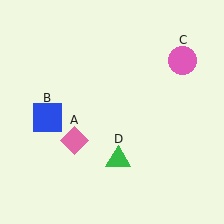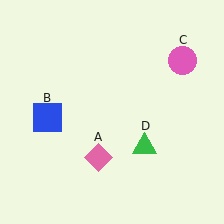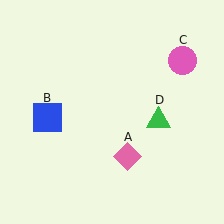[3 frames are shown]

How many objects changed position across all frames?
2 objects changed position: pink diamond (object A), green triangle (object D).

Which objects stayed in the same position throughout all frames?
Blue square (object B) and pink circle (object C) remained stationary.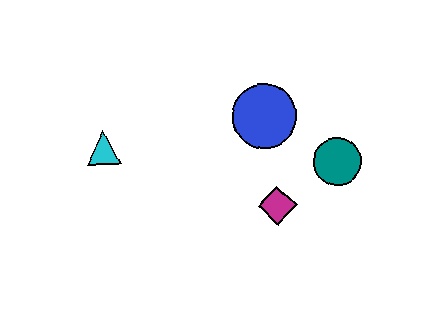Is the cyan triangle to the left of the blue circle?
Yes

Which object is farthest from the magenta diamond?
The cyan triangle is farthest from the magenta diamond.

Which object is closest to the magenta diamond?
The teal circle is closest to the magenta diamond.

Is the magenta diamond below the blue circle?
Yes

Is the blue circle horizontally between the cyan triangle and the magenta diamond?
Yes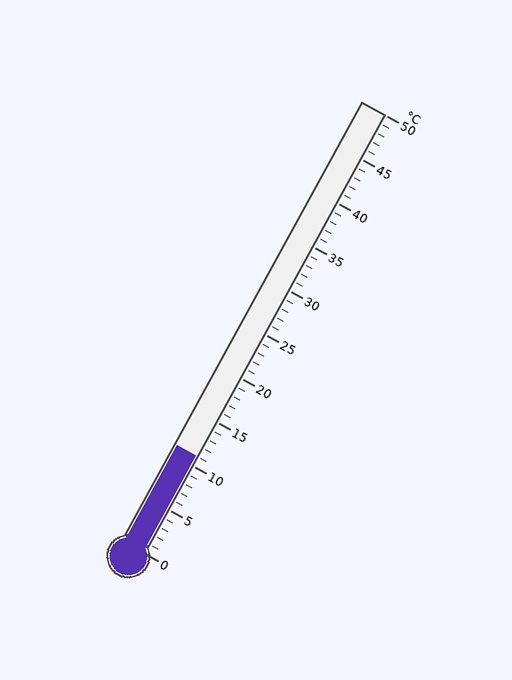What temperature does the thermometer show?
The thermometer shows approximately 11°C.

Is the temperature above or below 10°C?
The temperature is above 10°C.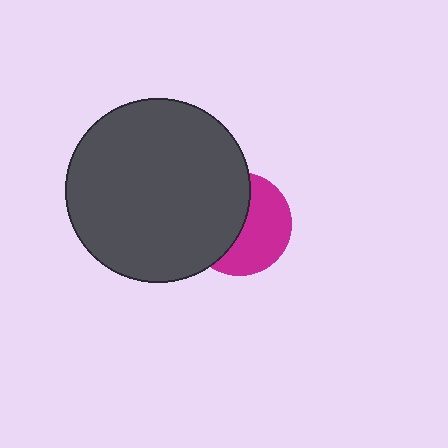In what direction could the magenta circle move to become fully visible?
The magenta circle could move right. That would shift it out from behind the dark gray circle entirely.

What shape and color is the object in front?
The object in front is a dark gray circle.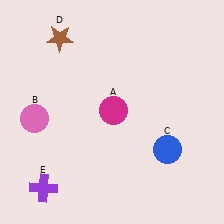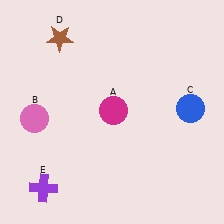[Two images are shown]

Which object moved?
The blue circle (C) moved up.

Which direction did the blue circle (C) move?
The blue circle (C) moved up.